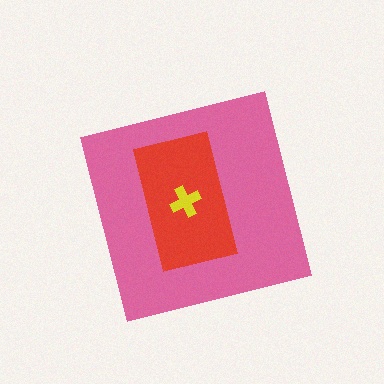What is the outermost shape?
The pink square.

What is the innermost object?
The yellow cross.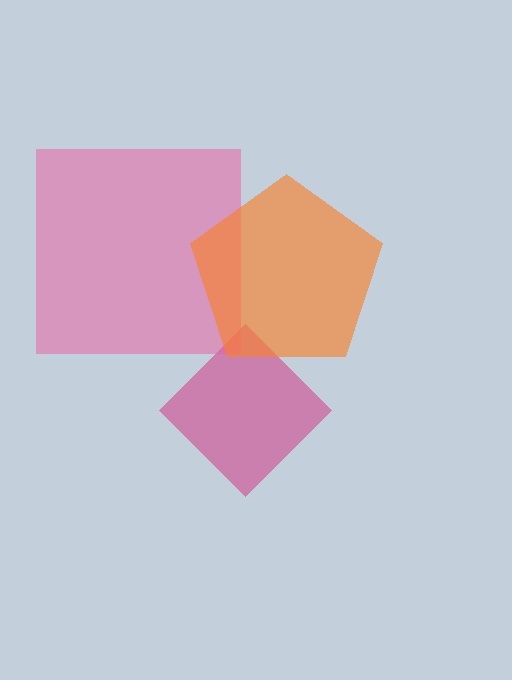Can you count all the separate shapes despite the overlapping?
Yes, there are 3 separate shapes.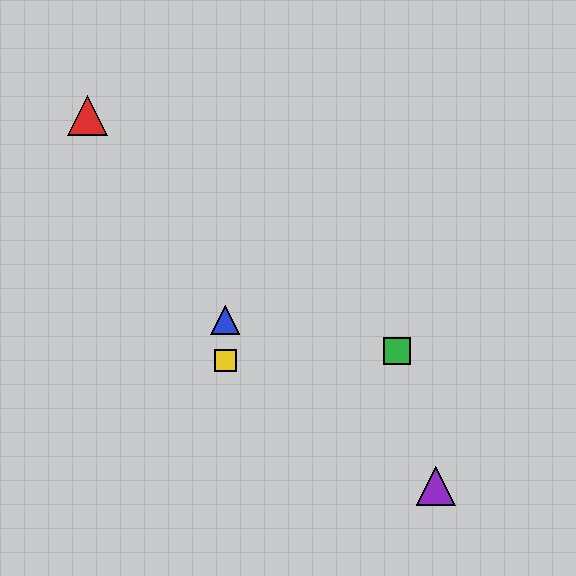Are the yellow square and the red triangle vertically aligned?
No, the yellow square is at x≈225 and the red triangle is at x≈88.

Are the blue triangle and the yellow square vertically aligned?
Yes, both are at x≈225.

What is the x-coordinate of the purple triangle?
The purple triangle is at x≈436.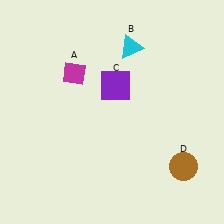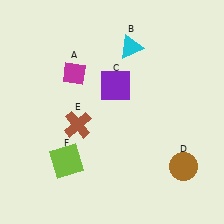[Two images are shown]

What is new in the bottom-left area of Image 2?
A lime square (F) was added in the bottom-left area of Image 2.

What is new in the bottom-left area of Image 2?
A brown cross (E) was added in the bottom-left area of Image 2.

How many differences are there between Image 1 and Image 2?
There are 2 differences between the two images.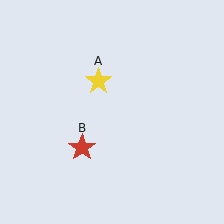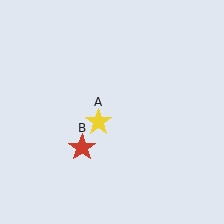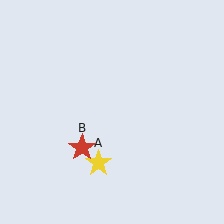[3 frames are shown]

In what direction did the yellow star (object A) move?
The yellow star (object A) moved down.